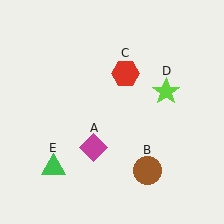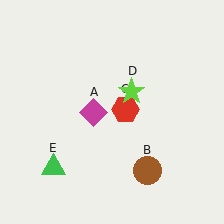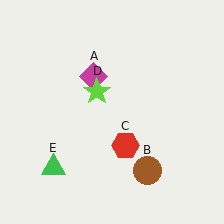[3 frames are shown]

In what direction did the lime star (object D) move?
The lime star (object D) moved left.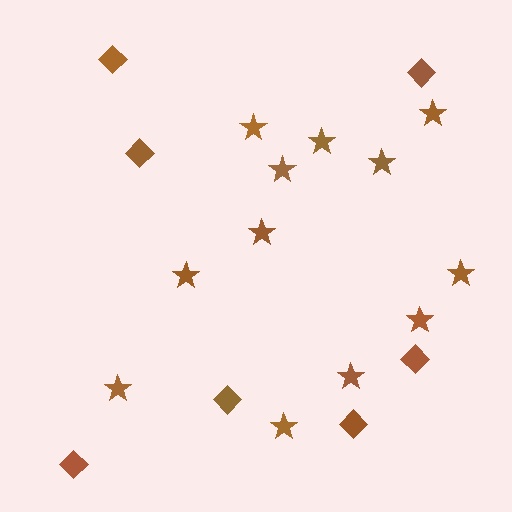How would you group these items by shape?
There are 2 groups: one group of diamonds (7) and one group of stars (12).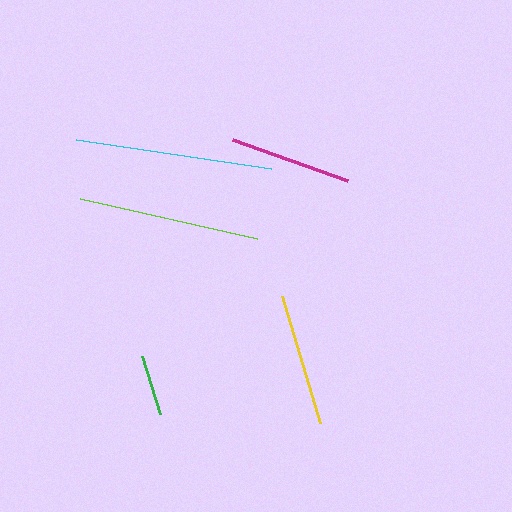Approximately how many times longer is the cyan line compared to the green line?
The cyan line is approximately 3.3 times the length of the green line.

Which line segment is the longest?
The cyan line is the longest at approximately 197 pixels.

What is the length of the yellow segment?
The yellow segment is approximately 132 pixels long.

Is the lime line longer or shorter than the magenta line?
The lime line is longer than the magenta line.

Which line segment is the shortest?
The green line is the shortest at approximately 60 pixels.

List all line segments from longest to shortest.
From longest to shortest: cyan, lime, yellow, magenta, green.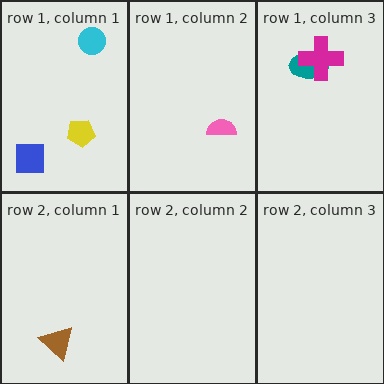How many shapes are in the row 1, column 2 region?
1.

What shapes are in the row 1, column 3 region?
The teal ellipse, the magenta cross.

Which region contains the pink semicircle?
The row 1, column 2 region.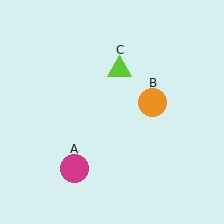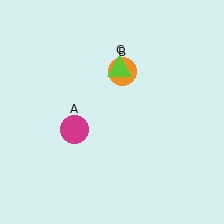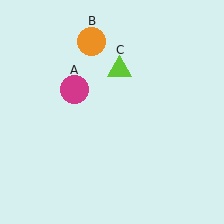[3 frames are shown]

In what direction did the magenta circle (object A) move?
The magenta circle (object A) moved up.